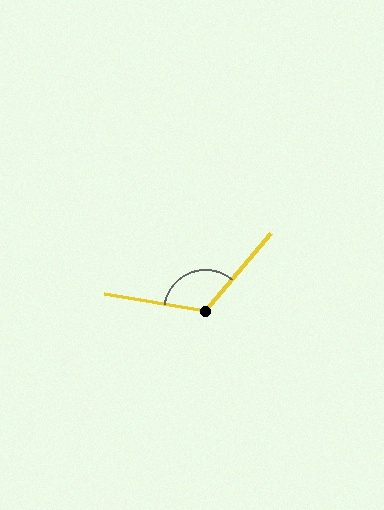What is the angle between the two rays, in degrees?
Approximately 120 degrees.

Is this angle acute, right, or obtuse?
It is obtuse.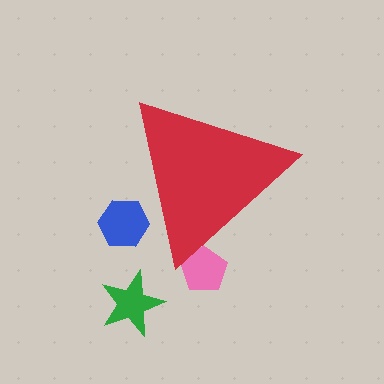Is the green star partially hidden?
No, the green star is fully visible.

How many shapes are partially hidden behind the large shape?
2 shapes are partially hidden.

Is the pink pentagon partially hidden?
Yes, the pink pentagon is partially hidden behind the red triangle.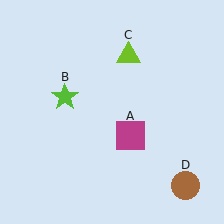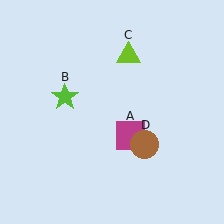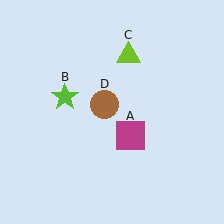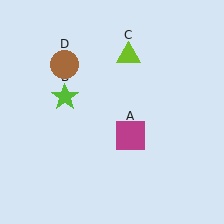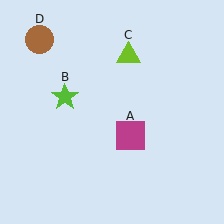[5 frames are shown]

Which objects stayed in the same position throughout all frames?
Magenta square (object A) and lime star (object B) and lime triangle (object C) remained stationary.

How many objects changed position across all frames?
1 object changed position: brown circle (object D).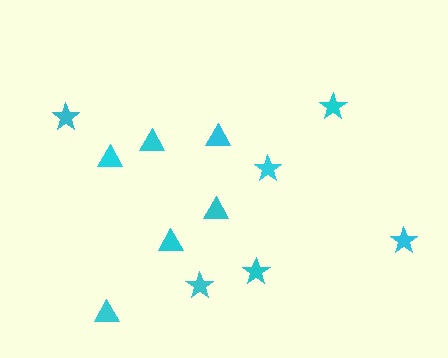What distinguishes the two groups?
There are 2 groups: one group of stars (6) and one group of triangles (6).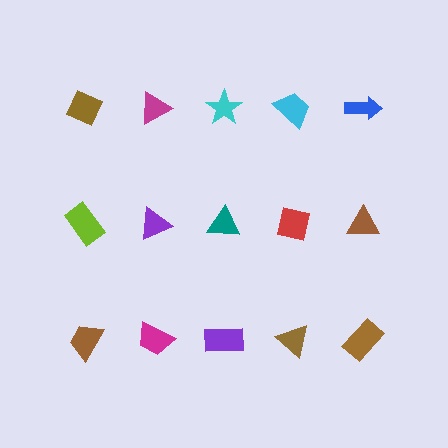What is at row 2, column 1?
A lime rectangle.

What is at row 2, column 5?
A brown triangle.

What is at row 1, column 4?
A cyan trapezoid.